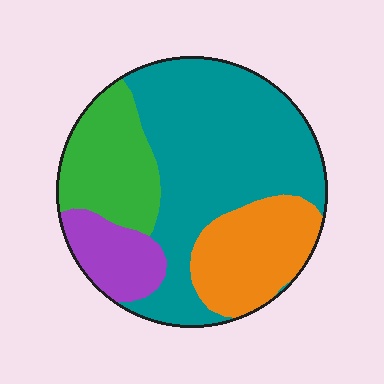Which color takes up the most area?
Teal, at roughly 50%.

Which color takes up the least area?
Purple, at roughly 10%.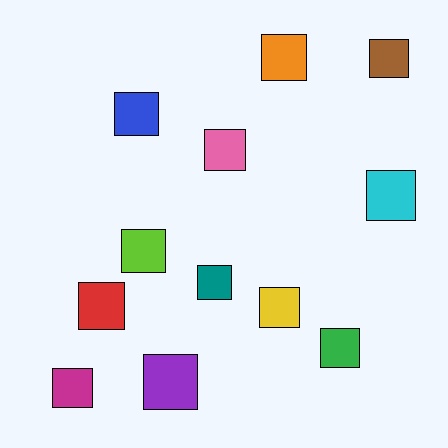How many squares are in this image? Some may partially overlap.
There are 12 squares.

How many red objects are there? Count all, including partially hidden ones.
There is 1 red object.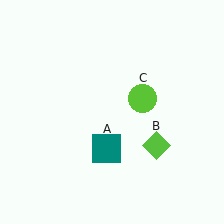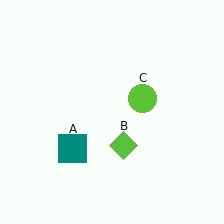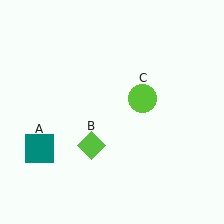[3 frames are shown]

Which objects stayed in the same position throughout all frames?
Lime circle (object C) remained stationary.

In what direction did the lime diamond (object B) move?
The lime diamond (object B) moved left.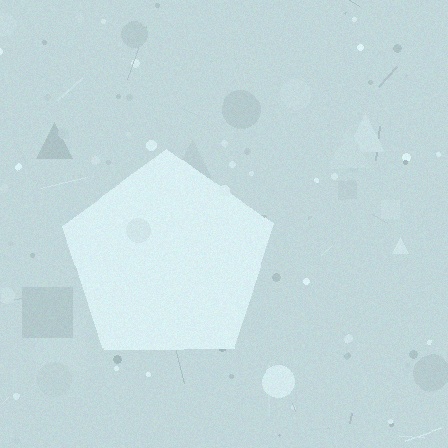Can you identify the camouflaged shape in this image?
The camouflaged shape is a pentagon.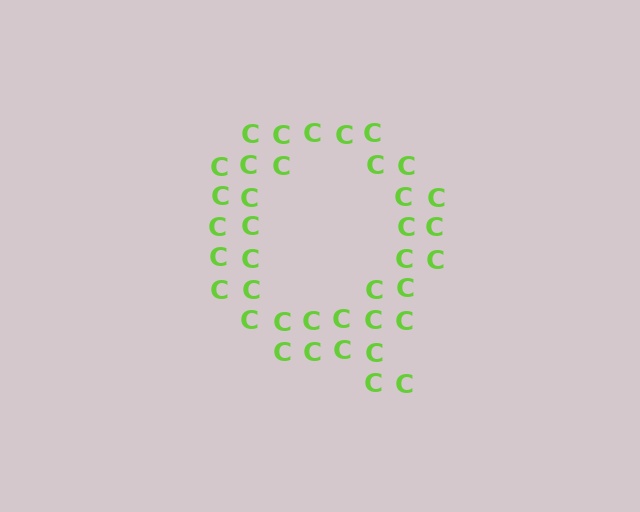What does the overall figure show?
The overall figure shows the letter Q.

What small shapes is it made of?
It is made of small letter C's.